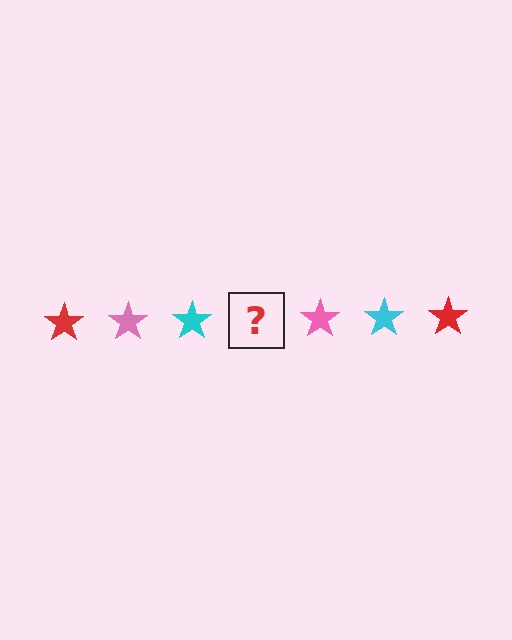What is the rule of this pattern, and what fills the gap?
The rule is that the pattern cycles through red, pink, cyan stars. The gap should be filled with a red star.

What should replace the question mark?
The question mark should be replaced with a red star.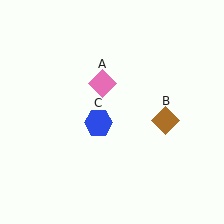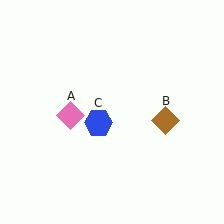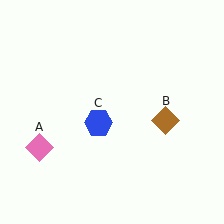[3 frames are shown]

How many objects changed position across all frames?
1 object changed position: pink diamond (object A).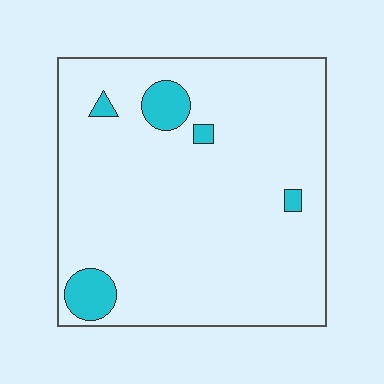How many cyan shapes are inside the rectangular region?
5.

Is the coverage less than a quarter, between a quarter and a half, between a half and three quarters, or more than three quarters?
Less than a quarter.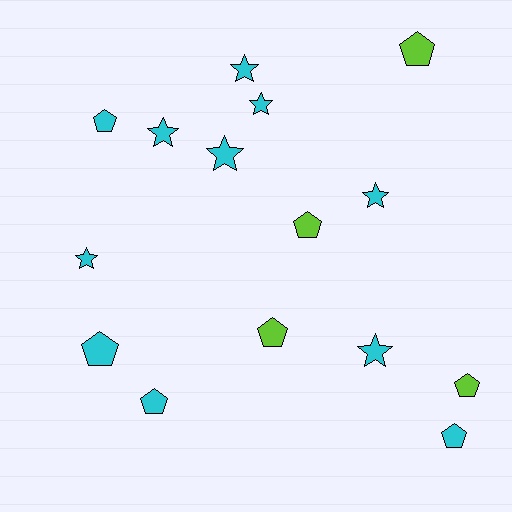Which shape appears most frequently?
Pentagon, with 8 objects.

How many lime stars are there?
There are no lime stars.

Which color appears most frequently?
Cyan, with 11 objects.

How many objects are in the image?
There are 15 objects.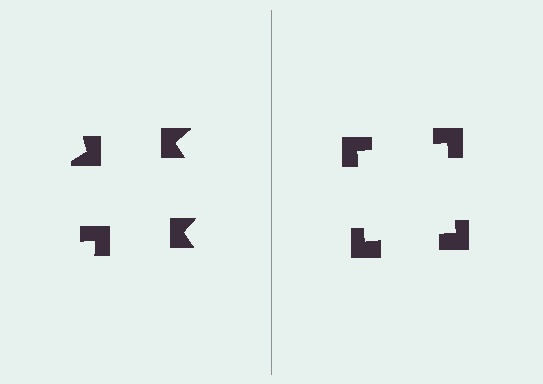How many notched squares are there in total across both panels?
8 — 4 on each side.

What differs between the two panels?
The notched squares are positioned identically on both sides; only the wedge orientations differ. On the right they align to a square; on the left they are misaligned.